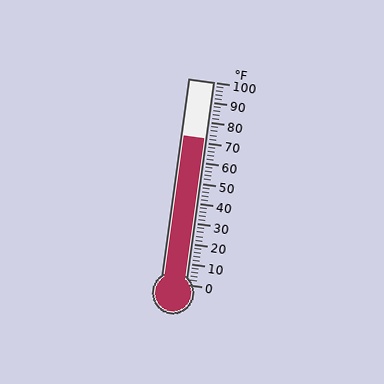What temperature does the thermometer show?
The thermometer shows approximately 72°F.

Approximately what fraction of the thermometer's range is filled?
The thermometer is filled to approximately 70% of its range.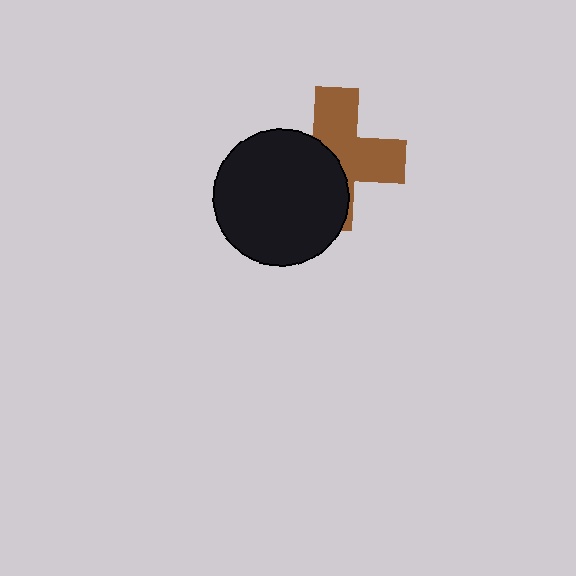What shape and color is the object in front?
The object in front is a black circle.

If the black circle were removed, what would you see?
You would see the complete brown cross.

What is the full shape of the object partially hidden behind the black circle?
The partially hidden object is a brown cross.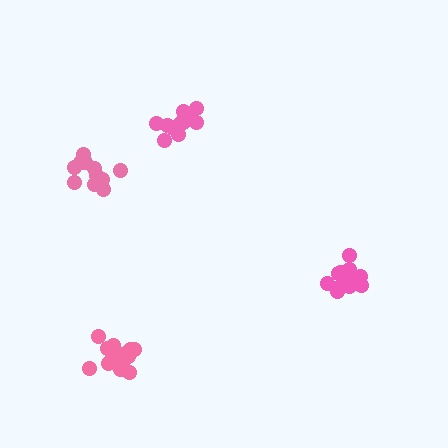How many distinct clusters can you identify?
There are 4 distinct clusters.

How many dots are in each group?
Group 1: 12 dots, Group 2: 12 dots, Group 3: 11 dots, Group 4: 14 dots (49 total).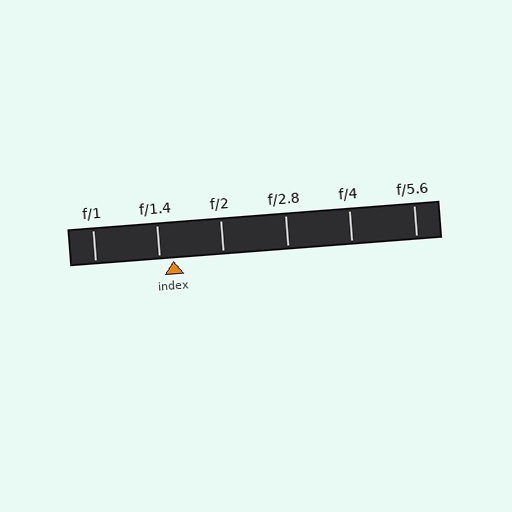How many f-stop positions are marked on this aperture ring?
There are 6 f-stop positions marked.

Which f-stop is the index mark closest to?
The index mark is closest to f/1.4.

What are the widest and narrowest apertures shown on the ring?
The widest aperture shown is f/1 and the narrowest is f/5.6.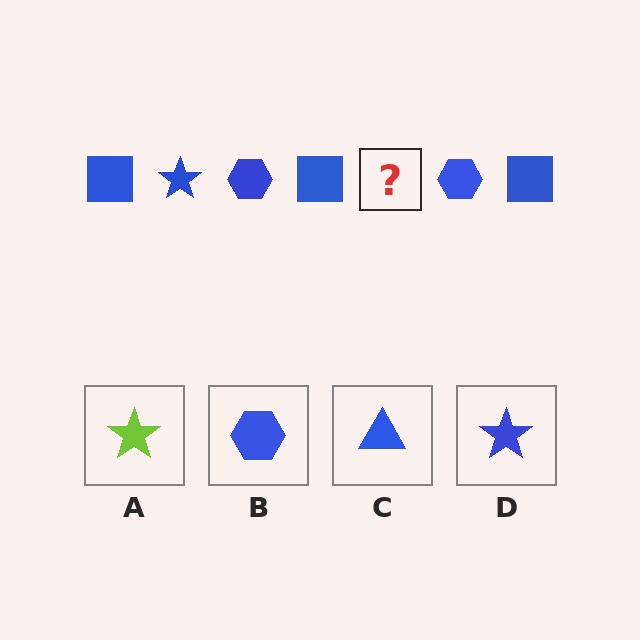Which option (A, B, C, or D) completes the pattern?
D.